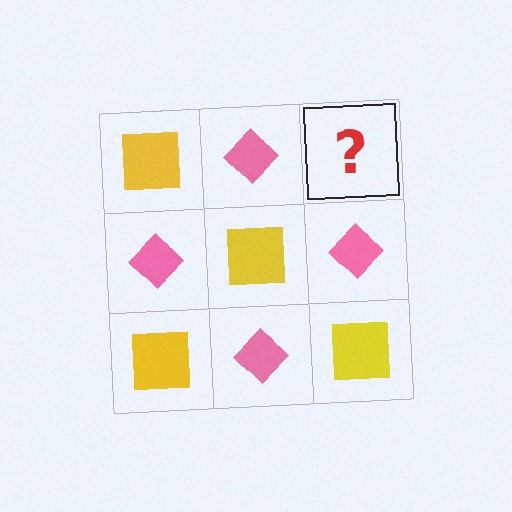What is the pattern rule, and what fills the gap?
The rule is that it alternates yellow square and pink diamond in a checkerboard pattern. The gap should be filled with a yellow square.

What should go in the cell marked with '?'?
The missing cell should contain a yellow square.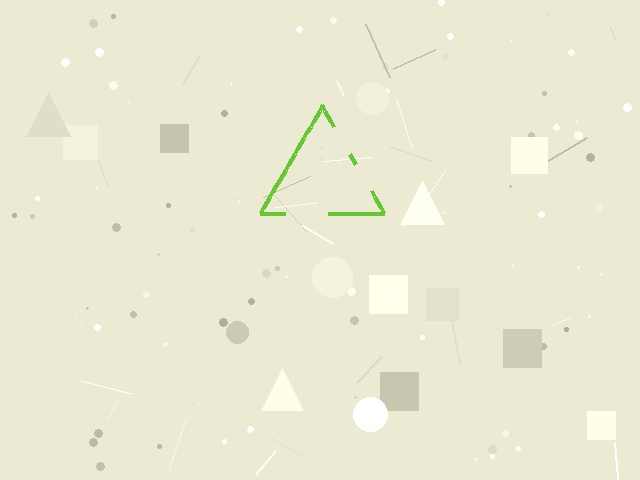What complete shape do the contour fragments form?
The contour fragments form a triangle.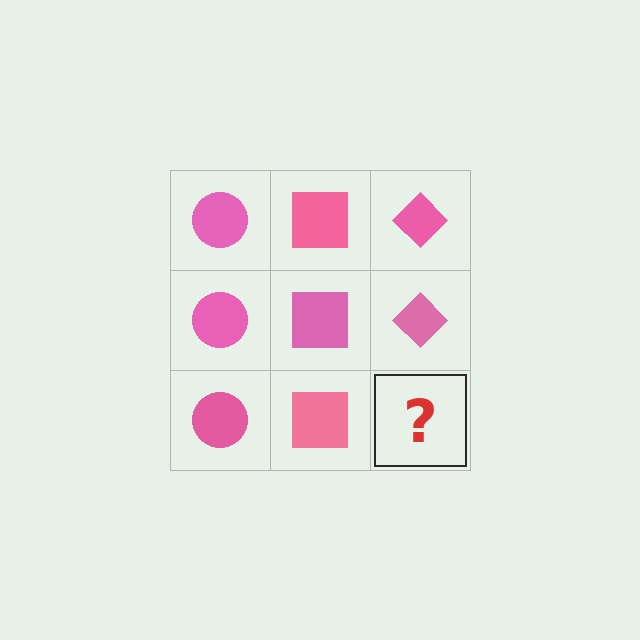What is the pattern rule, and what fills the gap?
The rule is that each column has a consistent shape. The gap should be filled with a pink diamond.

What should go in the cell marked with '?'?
The missing cell should contain a pink diamond.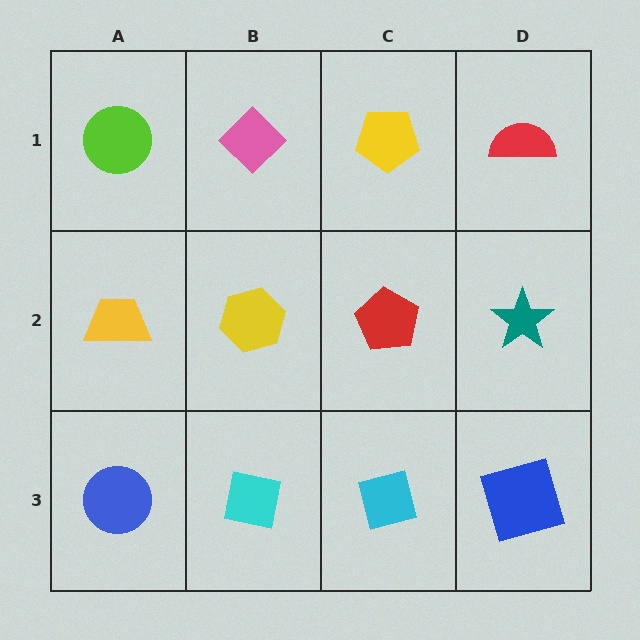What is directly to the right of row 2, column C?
A teal star.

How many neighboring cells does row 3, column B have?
3.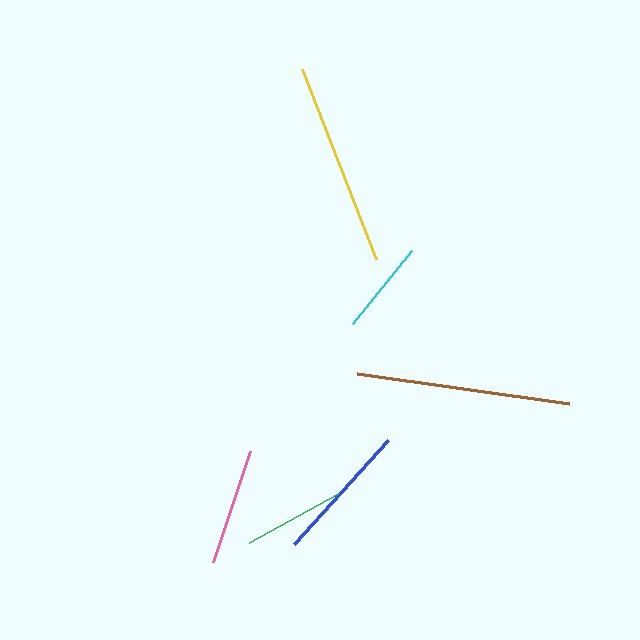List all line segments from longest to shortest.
From longest to shortest: brown, yellow, blue, pink, green, cyan.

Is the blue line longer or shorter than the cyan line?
The blue line is longer than the cyan line.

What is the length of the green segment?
The green segment is approximately 101 pixels long.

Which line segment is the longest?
The brown line is the longest at approximately 214 pixels.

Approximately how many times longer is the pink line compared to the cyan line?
The pink line is approximately 1.2 times the length of the cyan line.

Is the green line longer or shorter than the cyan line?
The green line is longer than the cyan line.